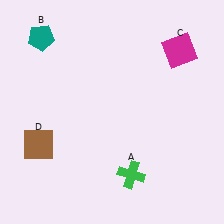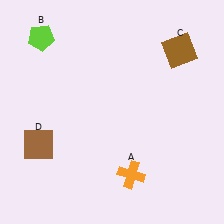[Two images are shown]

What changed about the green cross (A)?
In Image 1, A is green. In Image 2, it changed to orange.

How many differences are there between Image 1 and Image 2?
There are 3 differences between the two images.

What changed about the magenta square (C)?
In Image 1, C is magenta. In Image 2, it changed to brown.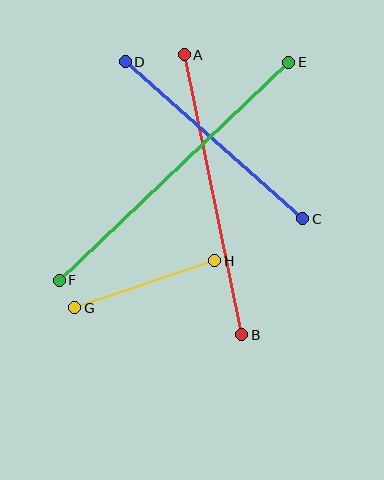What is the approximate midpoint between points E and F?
The midpoint is at approximately (174, 171) pixels.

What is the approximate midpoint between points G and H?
The midpoint is at approximately (145, 284) pixels.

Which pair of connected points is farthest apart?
Points E and F are farthest apart.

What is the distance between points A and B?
The distance is approximately 286 pixels.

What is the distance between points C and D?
The distance is approximately 237 pixels.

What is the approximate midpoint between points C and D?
The midpoint is at approximately (214, 140) pixels.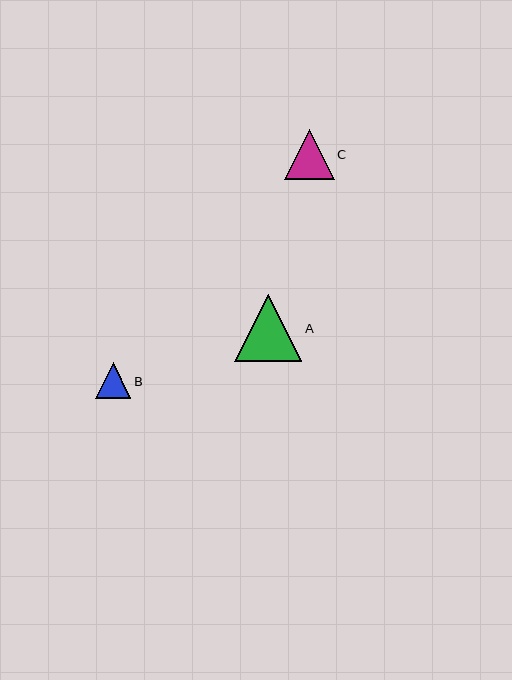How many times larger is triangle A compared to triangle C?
Triangle A is approximately 1.4 times the size of triangle C.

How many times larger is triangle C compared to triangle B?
Triangle C is approximately 1.4 times the size of triangle B.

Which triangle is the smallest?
Triangle B is the smallest with a size of approximately 36 pixels.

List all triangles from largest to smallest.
From largest to smallest: A, C, B.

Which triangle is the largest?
Triangle A is the largest with a size of approximately 68 pixels.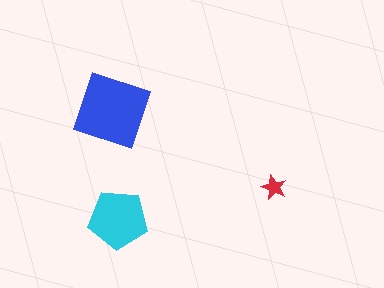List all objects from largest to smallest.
The blue diamond, the cyan pentagon, the red star.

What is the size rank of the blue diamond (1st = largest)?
1st.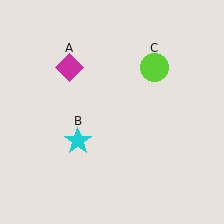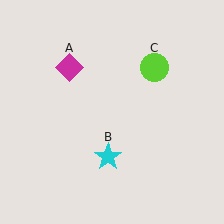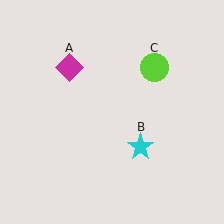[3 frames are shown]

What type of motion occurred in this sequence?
The cyan star (object B) rotated counterclockwise around the center of the scene.